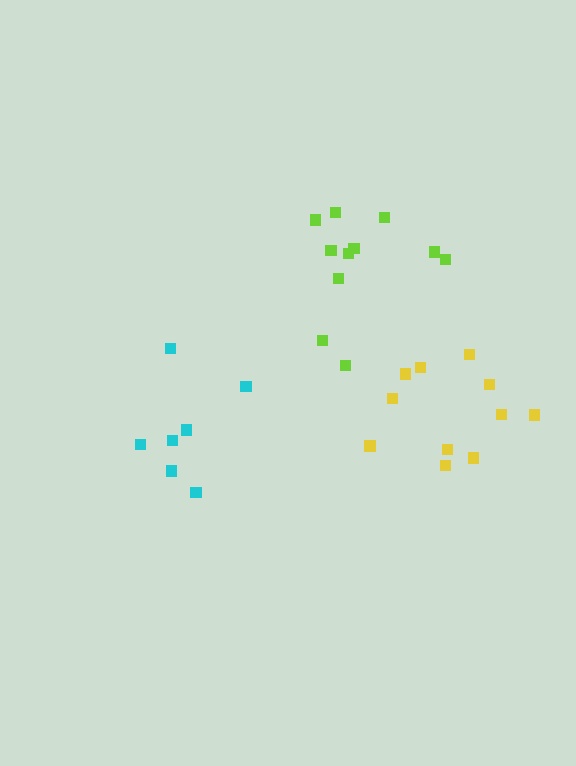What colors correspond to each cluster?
The clusters are colored: yellow, cyan, lime.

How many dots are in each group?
Group 1: 11 dots, Group 2: 7 dots, Group 3: 11 dots (29 total).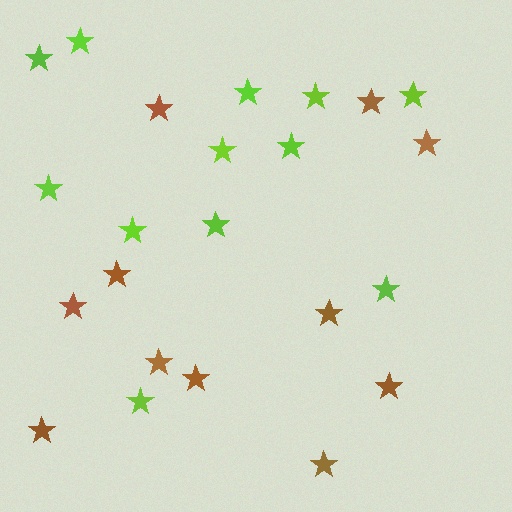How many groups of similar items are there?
There are 2 groups: one group of lime stars (12) and one group of brown stars (11).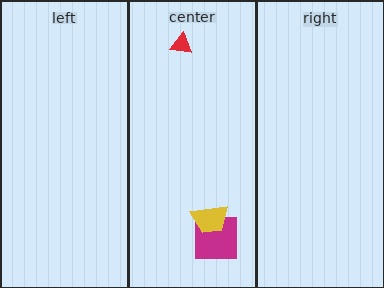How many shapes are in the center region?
3.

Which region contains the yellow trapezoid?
The center region.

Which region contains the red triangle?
The center region.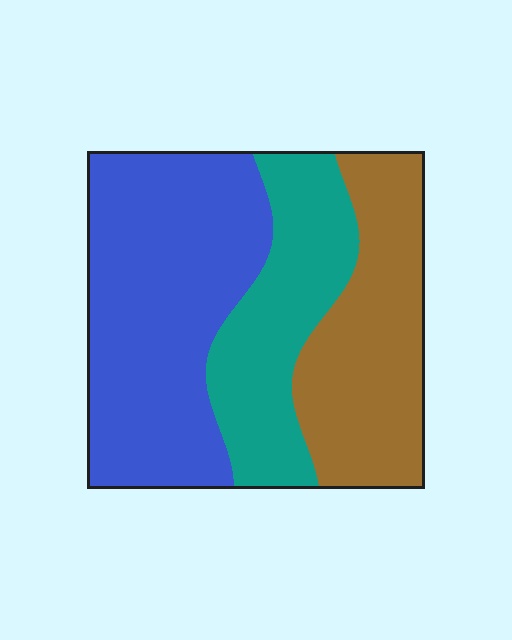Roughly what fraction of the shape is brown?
Brown takes up between a quarter and a half of the shape.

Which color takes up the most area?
Blue, at roughly 45%.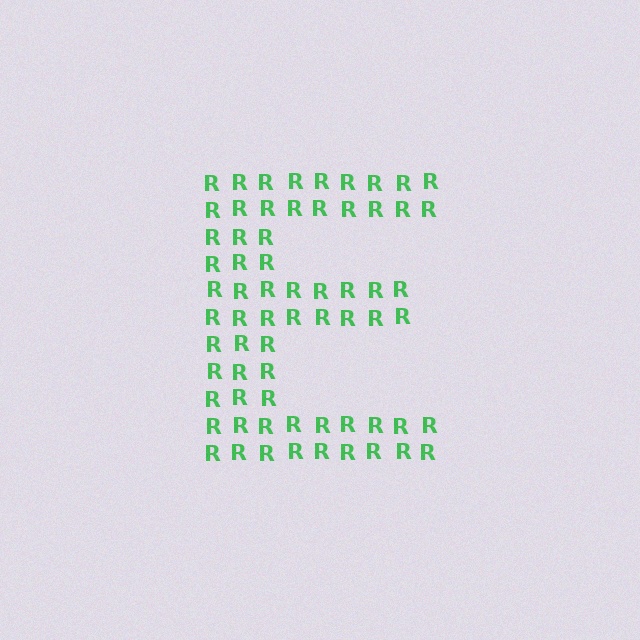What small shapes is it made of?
It is made of small letter R's.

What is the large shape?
The large shape is the letter E.